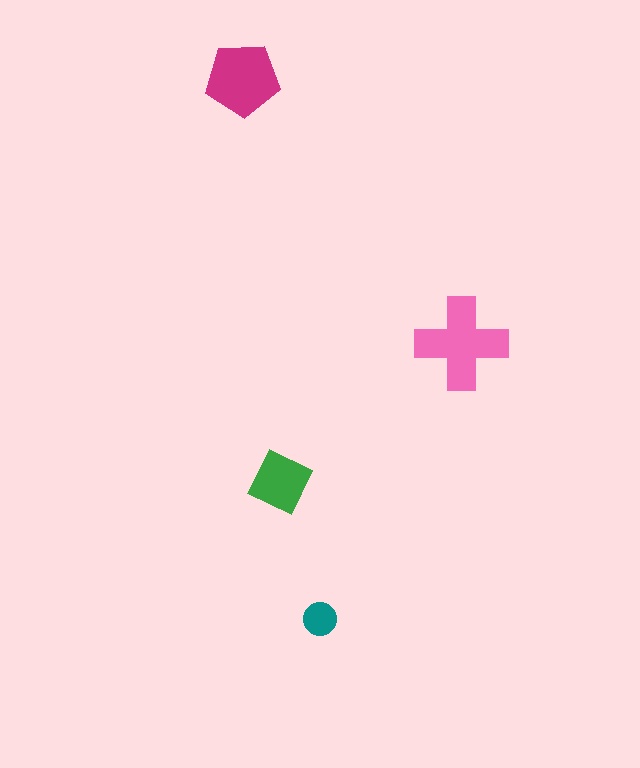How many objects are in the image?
There are 4 objects in the image.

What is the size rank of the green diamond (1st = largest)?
3rd.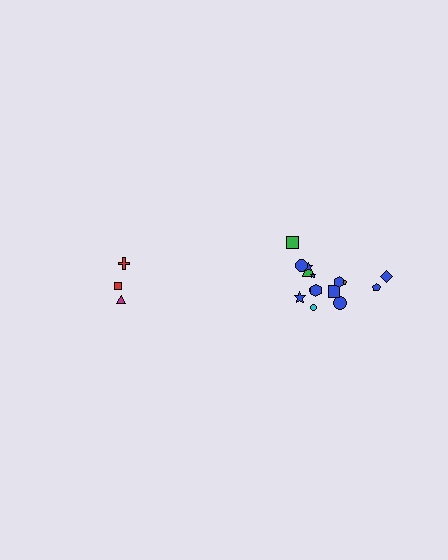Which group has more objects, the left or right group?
The right group.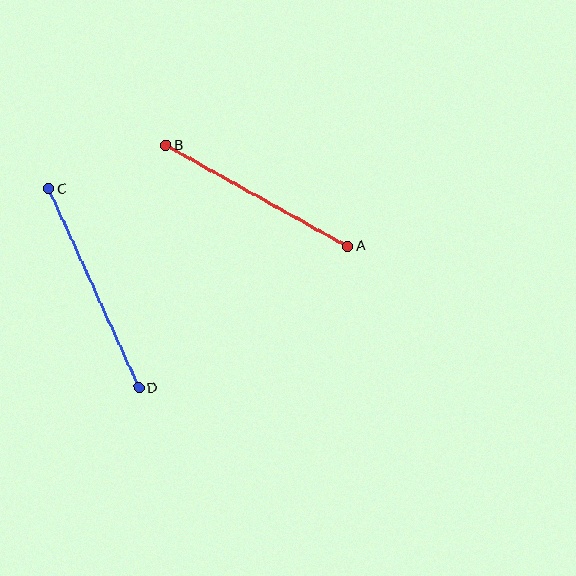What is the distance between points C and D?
The distance is approximately 218 pixels.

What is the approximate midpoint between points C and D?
The midpoint is at approximately (94, 288) pixels.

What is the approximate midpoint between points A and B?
The midpoint is at approximately (257, 196) pixels.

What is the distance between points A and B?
The distance is approximately 208 pixels.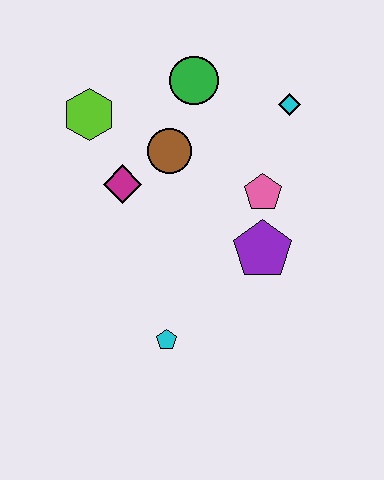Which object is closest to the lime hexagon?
The magenta diamond is closest to the lime hexagon.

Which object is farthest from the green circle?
The cyan pentagon is farthest from the green circle.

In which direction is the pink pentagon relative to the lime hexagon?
The pink pentagon is to the right of the lime hexagon.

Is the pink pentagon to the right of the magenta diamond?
Yes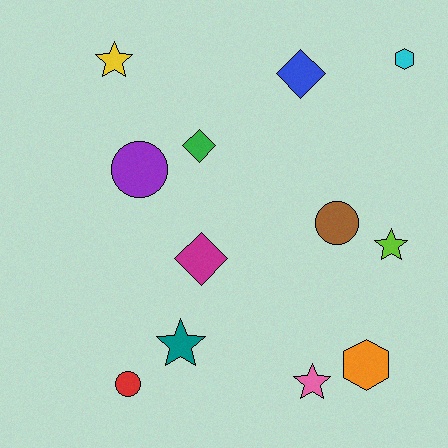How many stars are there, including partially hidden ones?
There are 4 stars.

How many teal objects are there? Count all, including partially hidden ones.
There is 1 teal object.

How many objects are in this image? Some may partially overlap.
There are 12 objects.